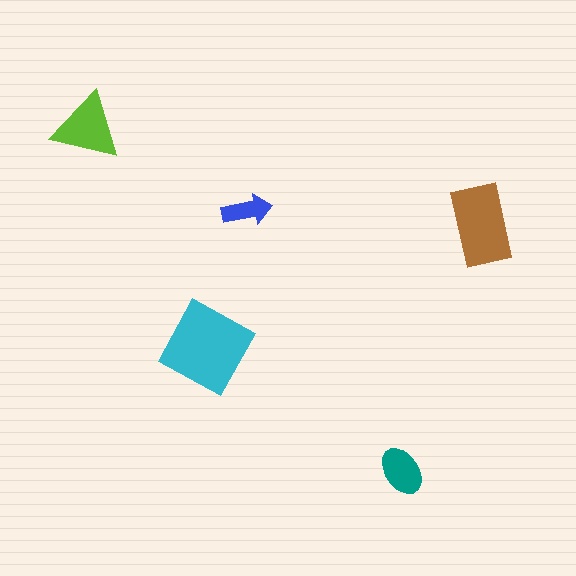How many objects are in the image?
There are 5 objects in the image.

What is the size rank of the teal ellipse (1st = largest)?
4th.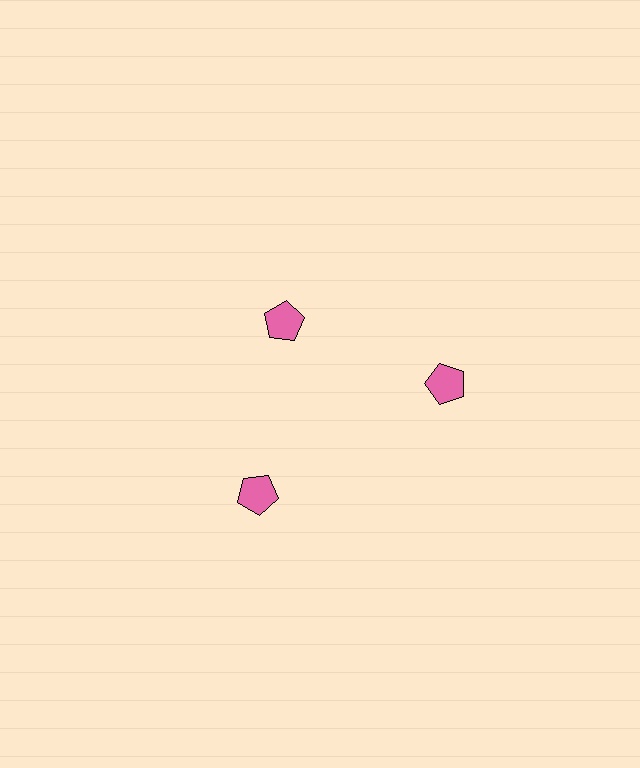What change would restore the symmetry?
The symmetry would be restored by moving it outward, back onto the ring so that all 3 pentagons sit at equal angles and equal distance from the center.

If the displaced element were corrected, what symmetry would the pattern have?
It would have 3-fold rotational symmetry — the pattern would map onto itself every 120 degrees.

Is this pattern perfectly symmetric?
No. The 3 pink pentagons are arranged in a ring, but one element near the 11 o'clock position is pulled inward toward the center, breaking the 3-fold rotational symmetry.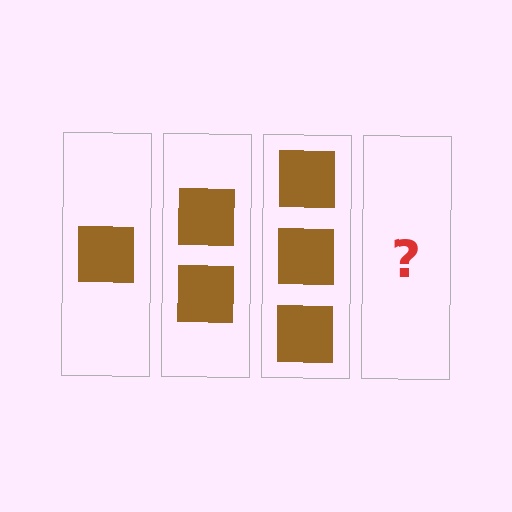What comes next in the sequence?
The next element should be 4 squares.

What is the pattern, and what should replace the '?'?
The pattern is that each step adds one more square. The '?' should be 4 squares.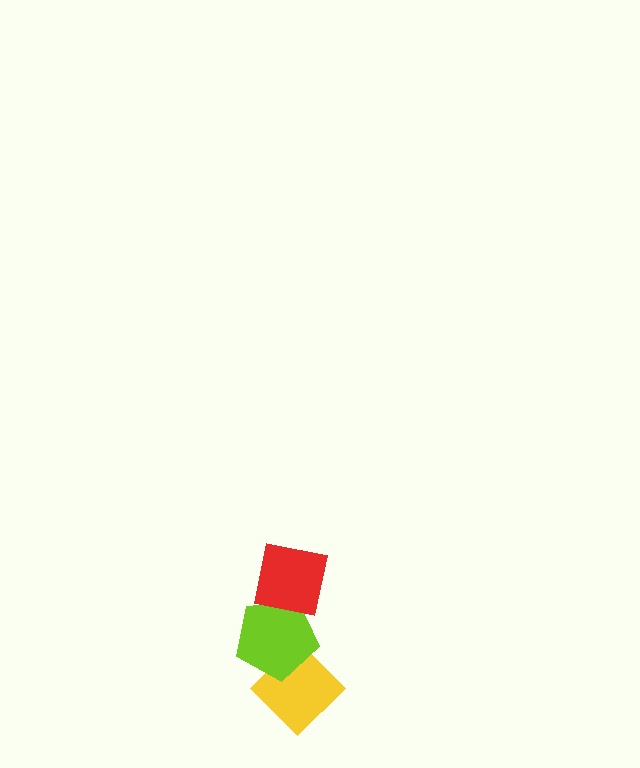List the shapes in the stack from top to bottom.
From top to bottom: the red square, the lime pentagon, the yellow diamond.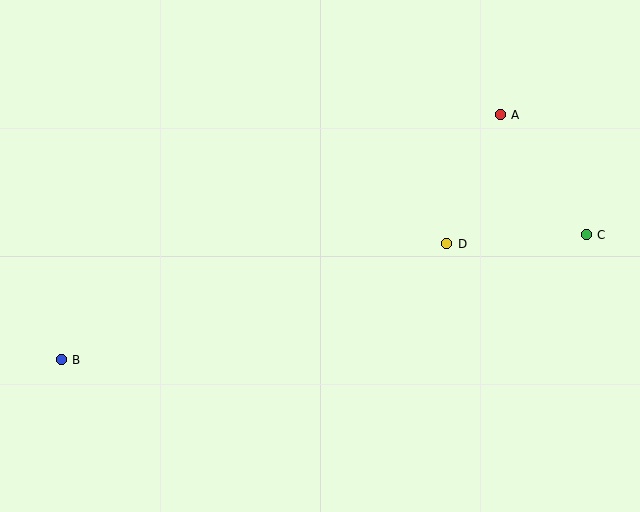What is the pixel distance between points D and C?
The distance between D and C is 140 pixels.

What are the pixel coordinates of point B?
Point B is at (61, 360).